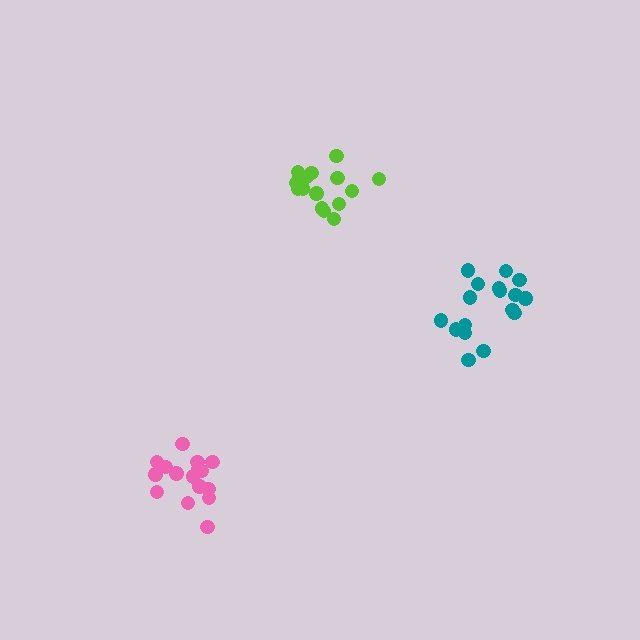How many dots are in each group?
Group 1: 16 dots, Group 2: 18 dots, Group 3: 17 dots (51 total).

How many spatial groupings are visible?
There are 3 spatial groupings.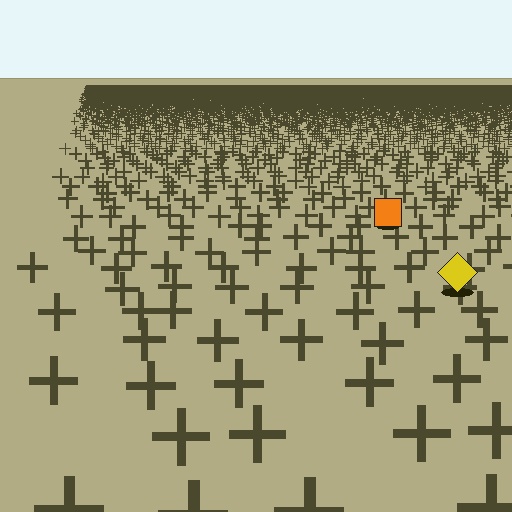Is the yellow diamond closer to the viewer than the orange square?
Yes. The yellow diamond is closer — you can tell from the texture gradient: the ground texture is coarser near it.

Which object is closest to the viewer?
The yellow diamond is closest. The texture marks near it are larger and more spread out.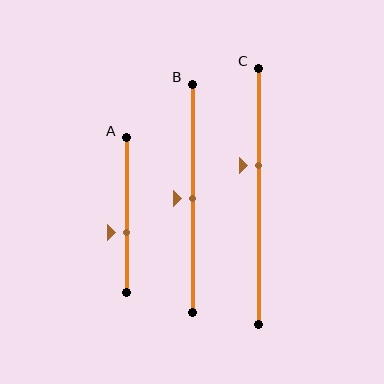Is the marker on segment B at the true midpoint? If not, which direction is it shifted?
Yes, the marker on segment B is at the true midpoint.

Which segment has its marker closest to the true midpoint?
Segment B has its marker closest to the true midpoint.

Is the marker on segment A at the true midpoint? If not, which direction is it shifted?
No, the marker on segment A is shifted downward by about 11% of the segment length.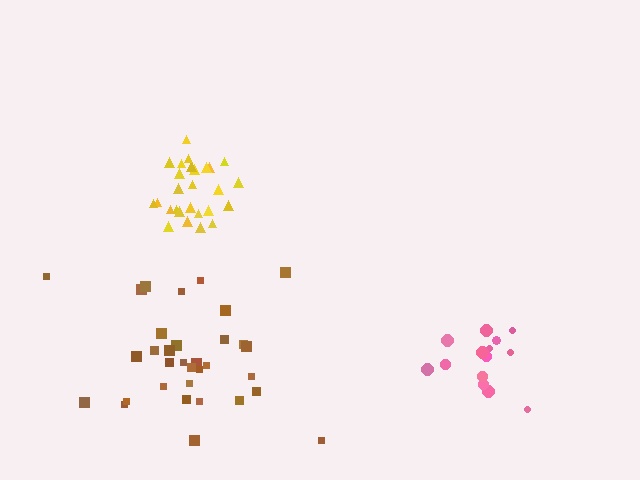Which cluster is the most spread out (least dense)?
Brown.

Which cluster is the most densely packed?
Yellow.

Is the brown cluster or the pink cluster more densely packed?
Pink.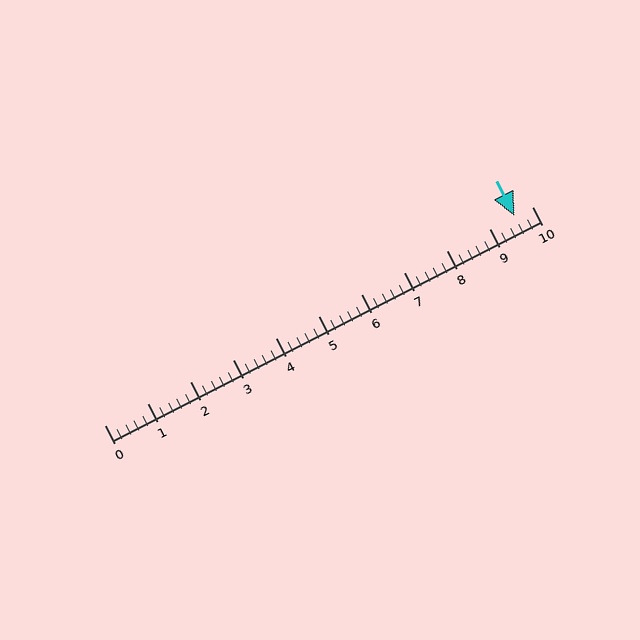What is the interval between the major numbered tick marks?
The major tick marks are spaced 1 units apart.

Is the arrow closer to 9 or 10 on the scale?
The arrow is closer to 10.